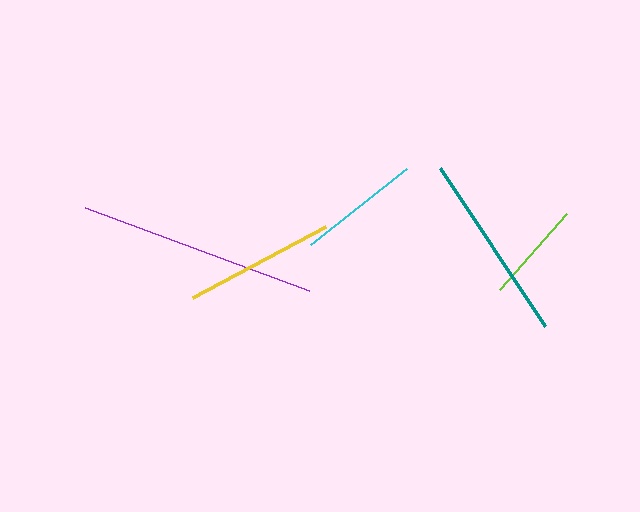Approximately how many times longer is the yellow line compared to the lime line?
The yellow line is approximately 1.5 times the length of the lime line.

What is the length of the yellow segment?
The yellow segment is approximately 151 pixels long.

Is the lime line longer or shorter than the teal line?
The teal line is longer than the lime line.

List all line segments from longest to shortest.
From longest to shortest: purple, teal, yellow, cyan, lime.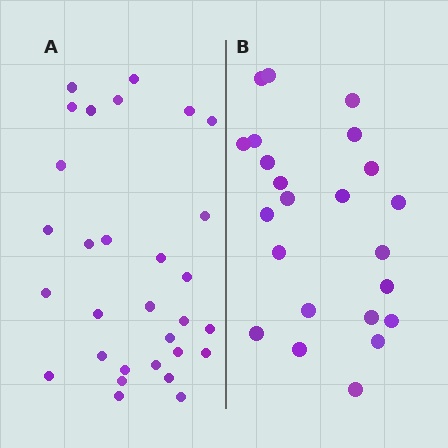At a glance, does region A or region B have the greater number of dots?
Region A (the left region) has more dots.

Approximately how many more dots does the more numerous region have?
Region A has roughly 8 or so more dots than region B.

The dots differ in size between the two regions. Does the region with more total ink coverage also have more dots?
No. Region B has more total ink coverage because its dots are larger, but region A actually contains more individual dots. Total area can be misleading — the number of items is what matters here.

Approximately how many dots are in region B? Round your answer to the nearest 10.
About 20 dots. (The exact count is 23, which rounds to 20.)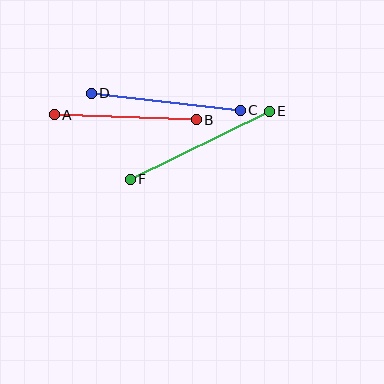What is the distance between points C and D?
The distance is approximately 150 pixels.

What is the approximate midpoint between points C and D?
The midpoint is at approximately (166, 102) pixels.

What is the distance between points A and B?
The distance is approximately 142 pixels.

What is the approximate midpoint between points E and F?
The midpoint is at approximately (200, 145) pixels.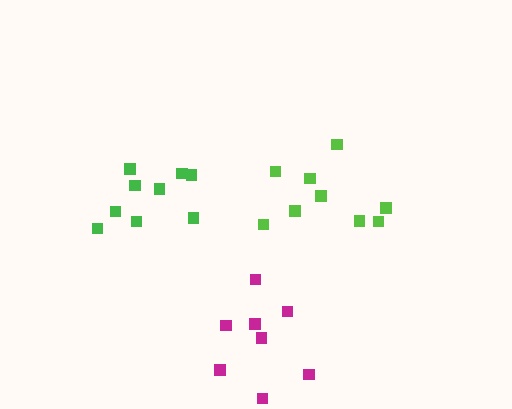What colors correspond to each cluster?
The clusters are colored: lime, green, magenta.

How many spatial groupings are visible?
There are 3 spatial groupings.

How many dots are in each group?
Group 1: 9 dots, Group 2: 9 dots, Group 3: 8 dots (26 total).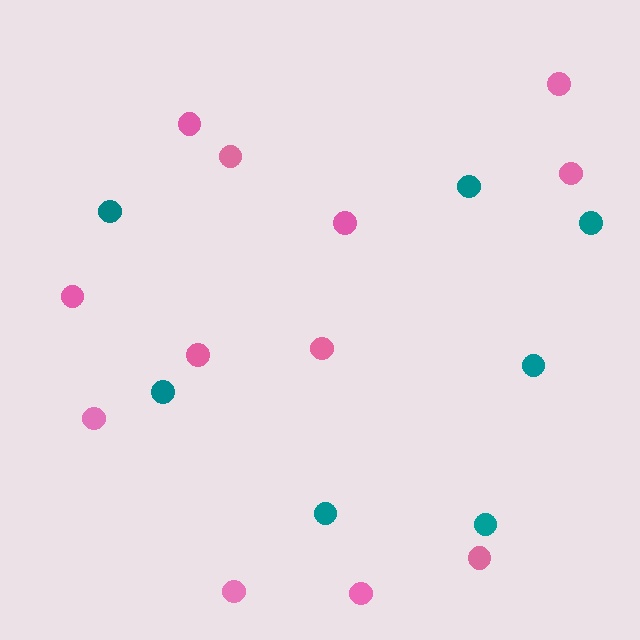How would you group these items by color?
There are 2 groups: one group of teal circles (7) and one group of pink circles (12).